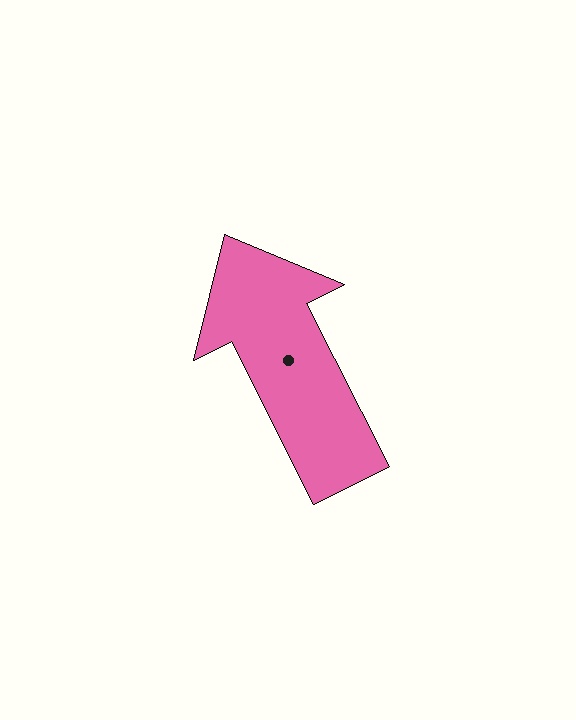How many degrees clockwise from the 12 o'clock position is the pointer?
Approximately 333 degrees.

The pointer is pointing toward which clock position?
Roughly 11 o'clock.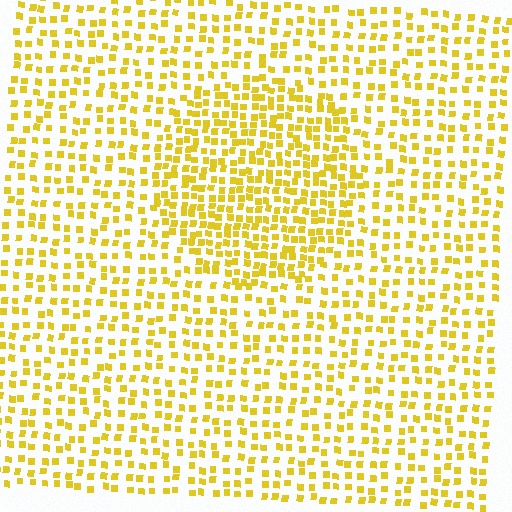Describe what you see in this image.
The image contains small yellow elements arranged at two different densities. A circle-shaped region is visible where the elements are more densely packed than the surrounding area.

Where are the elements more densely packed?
The elements are more densely packed inside the circle boundary.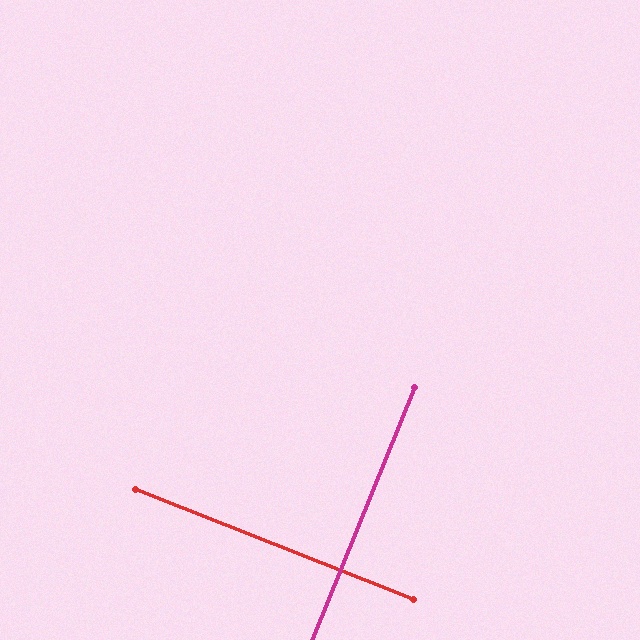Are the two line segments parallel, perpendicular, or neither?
Perpendicular — they meet at approximately 89°.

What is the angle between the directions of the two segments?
Approximately 89 degrees.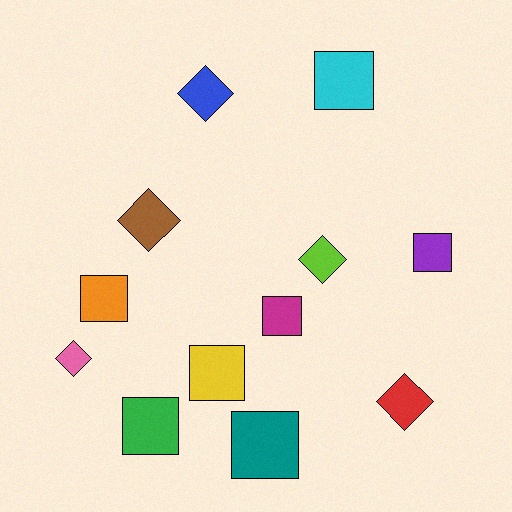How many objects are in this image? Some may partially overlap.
There are 12 objects.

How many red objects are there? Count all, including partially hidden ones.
There is 1 red object.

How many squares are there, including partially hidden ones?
There are 7 squares.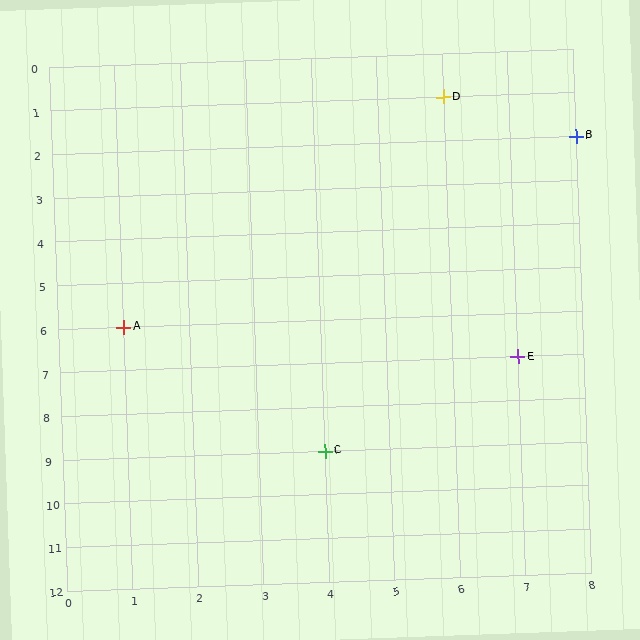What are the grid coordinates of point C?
Point C is at grid coordinates (4, 9).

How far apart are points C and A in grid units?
Points C and A are 3 columns and 3 rows apart (about 4.2 grid units diagonally).